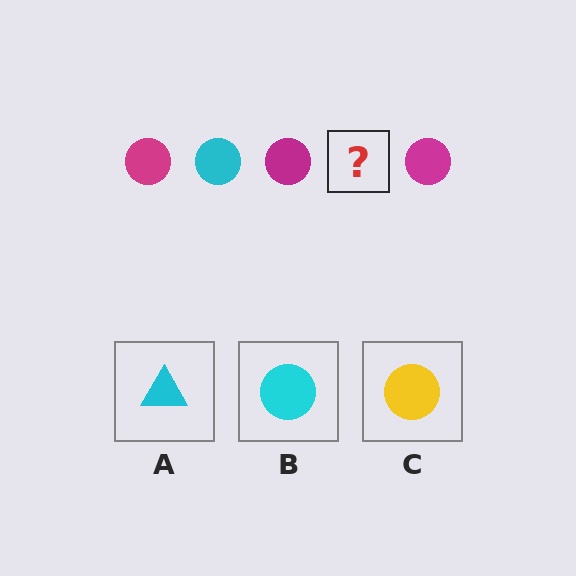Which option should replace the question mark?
Option B.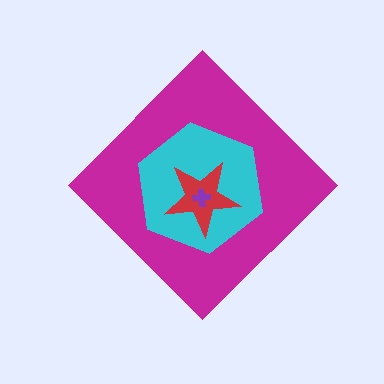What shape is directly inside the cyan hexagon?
The red star.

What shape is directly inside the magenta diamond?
The cyan hexagon.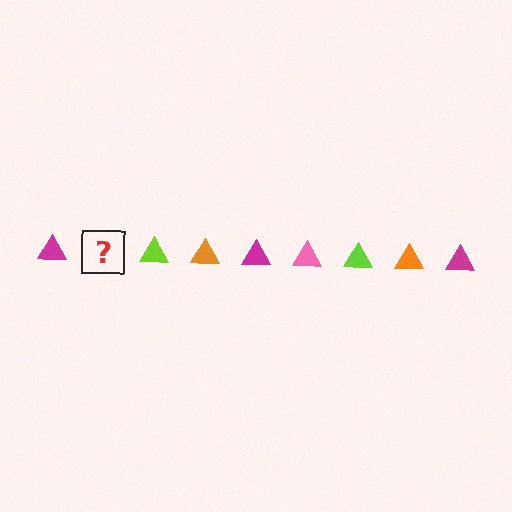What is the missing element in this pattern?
The missing element is a pink triangle.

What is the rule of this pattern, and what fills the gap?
The rule is that the pattern cycles through magenta, pink, lime, orange triangles. The gap should be filled with a pink triangle.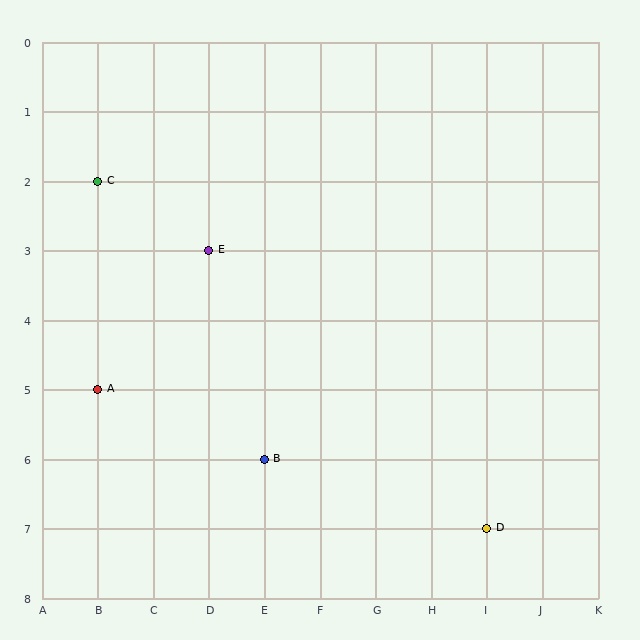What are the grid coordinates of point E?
Point E is at grid coordinates (D, 3).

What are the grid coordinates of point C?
Point C is at grid coordinates (B, 2).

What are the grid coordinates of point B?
Point B is at grid coordinates (E, 6).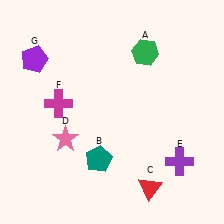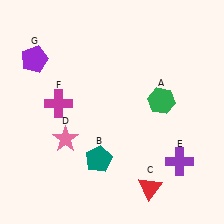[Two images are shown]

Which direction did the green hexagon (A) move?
The green hexagon (A) moved down.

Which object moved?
The green hexagon (A) moved down.